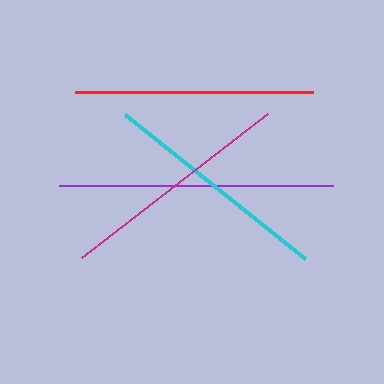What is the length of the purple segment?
The purple segment is approximately 274 pixels long.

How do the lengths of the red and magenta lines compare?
The red and magenta lines are approximately the same length.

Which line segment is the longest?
The purple line is the longest at approximately 274 pixels.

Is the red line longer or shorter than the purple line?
The purple line is longer than the red line.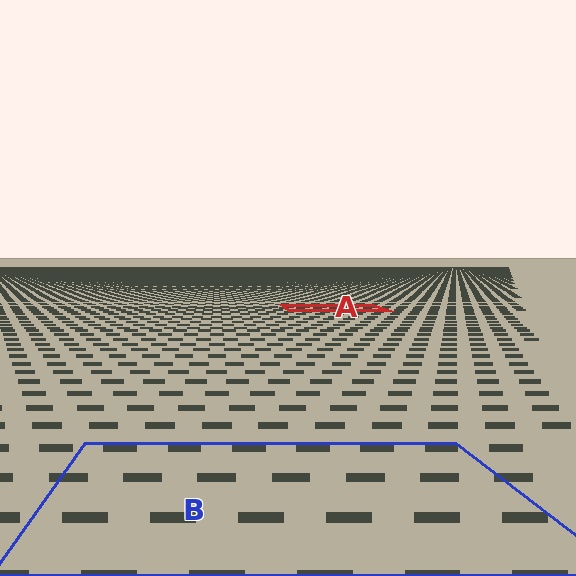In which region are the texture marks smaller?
The texture marks are smaller in region A, because it is farther away.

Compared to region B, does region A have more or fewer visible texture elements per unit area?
Region A has more texture elements per unit area — they are packed more densely because it is farther away.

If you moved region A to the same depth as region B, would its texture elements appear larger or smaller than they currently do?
They would appear larger. At a closer depth, the same texture elements are projected at a bigger on-screen size.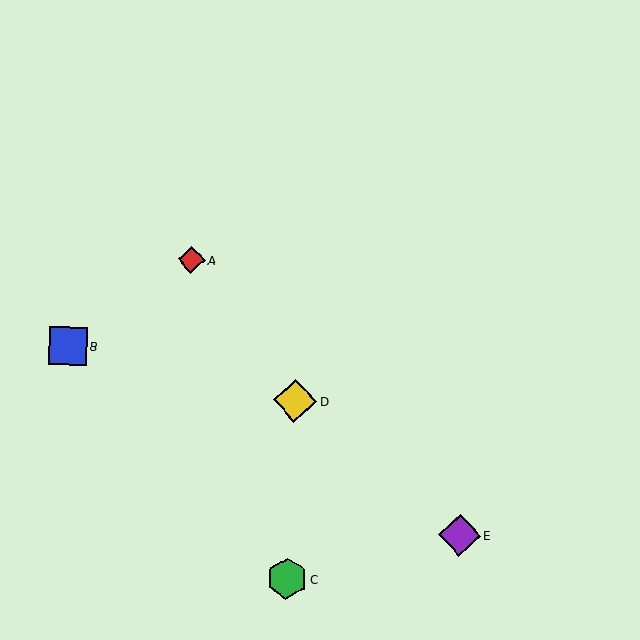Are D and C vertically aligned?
Yes, both are at x≈295.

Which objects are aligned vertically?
Objects C, D are aligned vertically.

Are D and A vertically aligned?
No, D is at x≈295 and A is at x≈191.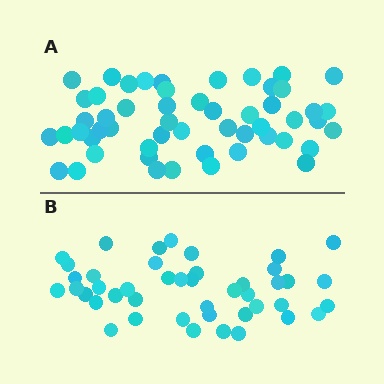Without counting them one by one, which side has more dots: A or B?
Region A (the top region) has more dots.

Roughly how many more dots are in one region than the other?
Region A has roughly 8 or so more dots than region B.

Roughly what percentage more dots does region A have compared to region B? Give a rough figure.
About 20% more.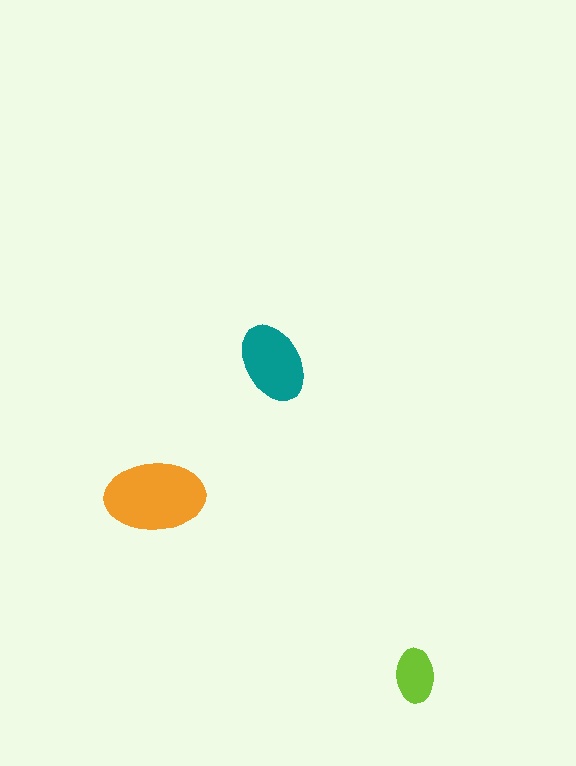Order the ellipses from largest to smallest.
the orange one, the teal one, the lime one.